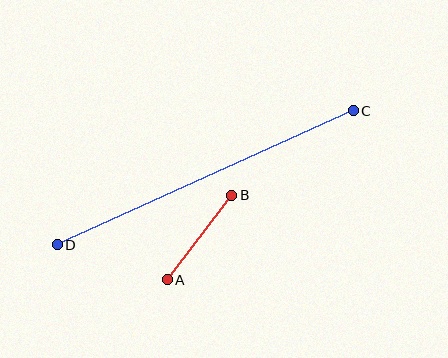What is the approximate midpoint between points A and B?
The midpoint is at approximately (200, 238) pixels.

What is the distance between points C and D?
The distance is approximately 325 pixels.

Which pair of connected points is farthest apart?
Points C and D are farthest apart.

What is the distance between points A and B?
The distance is approximately 107 pixels.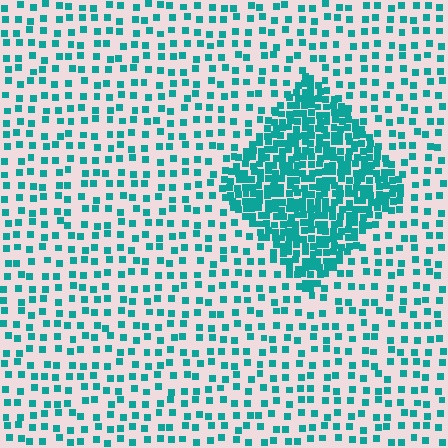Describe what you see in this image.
The image contains small teal elements arranged at two different densities. A diamond-shaped region is visible where the elements are more densely packed than the surrounding area.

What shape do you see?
I see a diamond.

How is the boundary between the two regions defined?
The boundary is defined by a change in element density (approximately 3.0x ratio). All elements are the same color, size, and shape.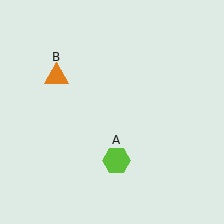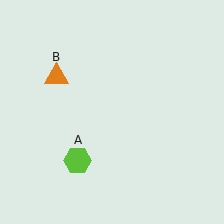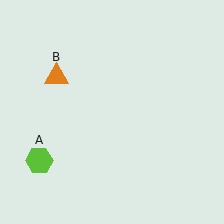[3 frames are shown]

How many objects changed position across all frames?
1 object changed position: lime hexagon (object A).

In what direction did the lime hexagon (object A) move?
The lime hexagon (object A) moved left.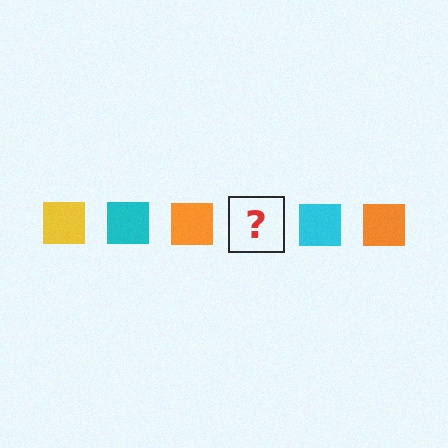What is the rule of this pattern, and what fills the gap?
The rule is that the pattern cycles through yellow, cyan, orange squares. The gap should be filled with a yellow square.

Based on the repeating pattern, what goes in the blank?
The blank should be a yellow square.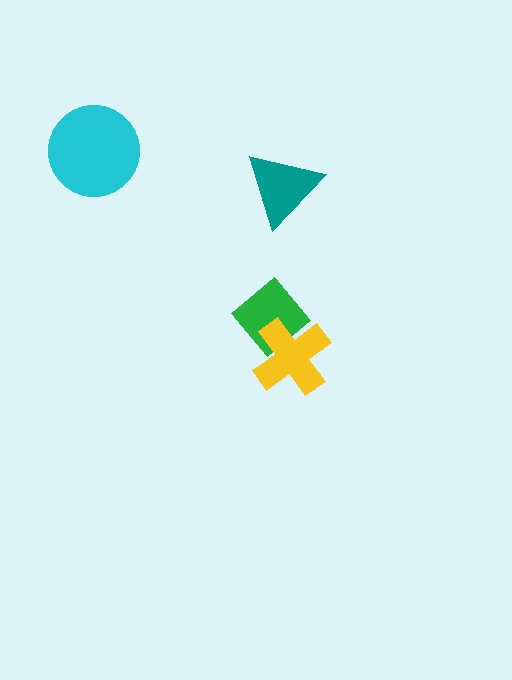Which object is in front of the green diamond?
The yellow cross is in front of the green diamond.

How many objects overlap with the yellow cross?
1 object overlaps with the yellow cross.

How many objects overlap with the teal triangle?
0 objects overlap with the teal triangle.